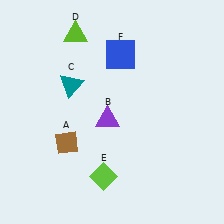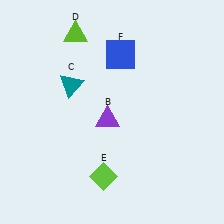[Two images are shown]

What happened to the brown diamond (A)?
The brown diamond (A) was removed in Image 2. It was in the bottom-left area of Image 1.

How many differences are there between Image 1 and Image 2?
There is 1 difference between the two images.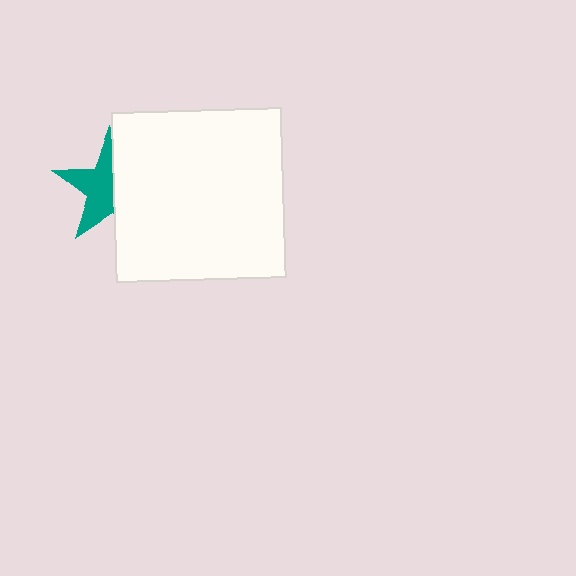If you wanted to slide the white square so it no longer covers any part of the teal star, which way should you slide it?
Slide it right — that is the most direct way to separate the two shapes.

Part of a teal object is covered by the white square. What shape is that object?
It is a star.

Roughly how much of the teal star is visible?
About half of it is visible (roughly 53%).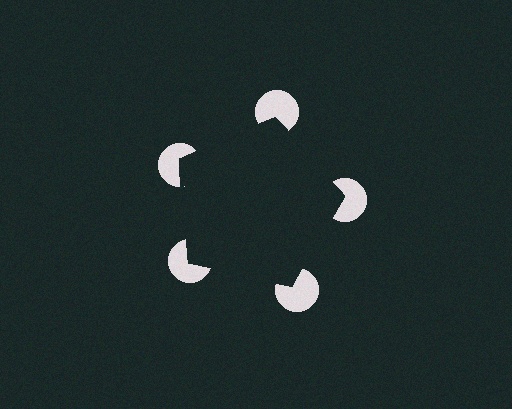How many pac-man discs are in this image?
There are 5 — one at each vertex of the illusory pentagon.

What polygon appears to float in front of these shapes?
An illusory pentagon — its edges are inferred from the aligned wedge cuts in the pac-man discs, not physically drawn.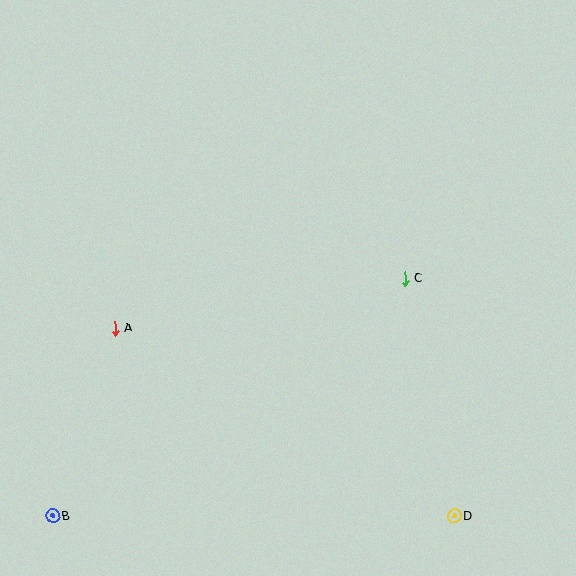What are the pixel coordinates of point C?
Point C is at (405, 279).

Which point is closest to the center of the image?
Point C at (405, 279) is closest to the center.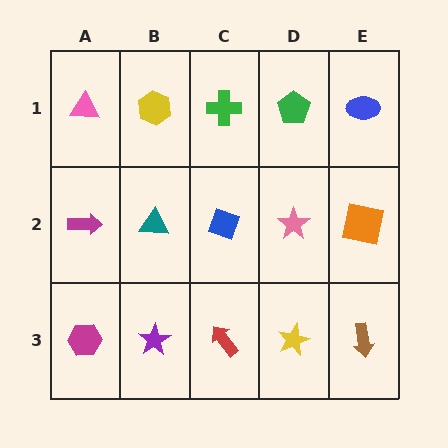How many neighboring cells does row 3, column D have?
3.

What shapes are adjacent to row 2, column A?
A pink triangle (row 1, column A), a magenta hexagon (row 3, column A), a teal triangle (row 2, column B).